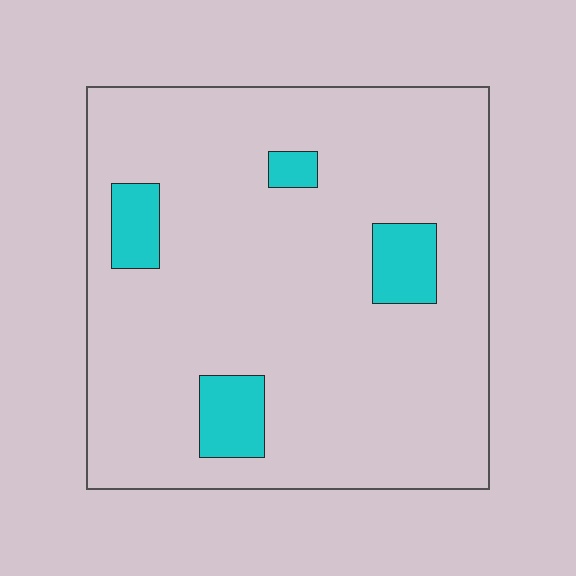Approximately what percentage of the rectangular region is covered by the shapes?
Approximately 10%.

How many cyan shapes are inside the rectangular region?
4.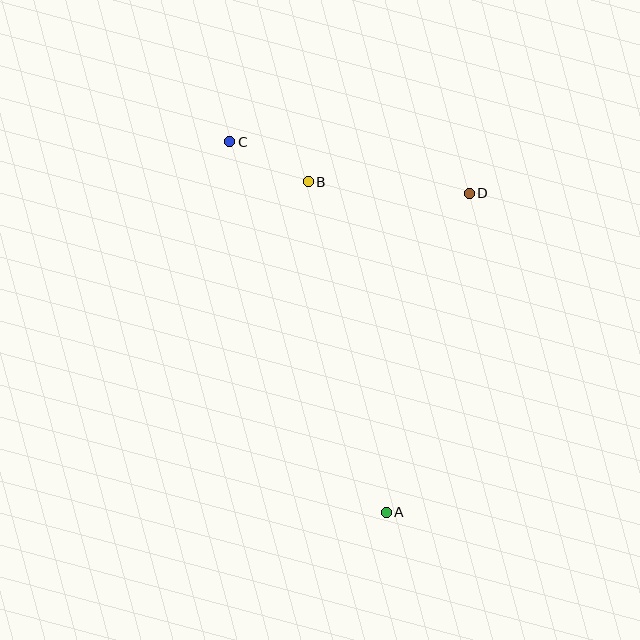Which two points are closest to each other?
Points B and C are closest to each other.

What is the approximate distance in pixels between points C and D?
The distance between C and D is approximately 245 pixels.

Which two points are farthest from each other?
Points A and C are farthest from each other.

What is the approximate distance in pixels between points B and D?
The distance between B and D is approximately 162 pixels.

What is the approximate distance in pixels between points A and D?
The distance between A and D is approximately 330 pixels.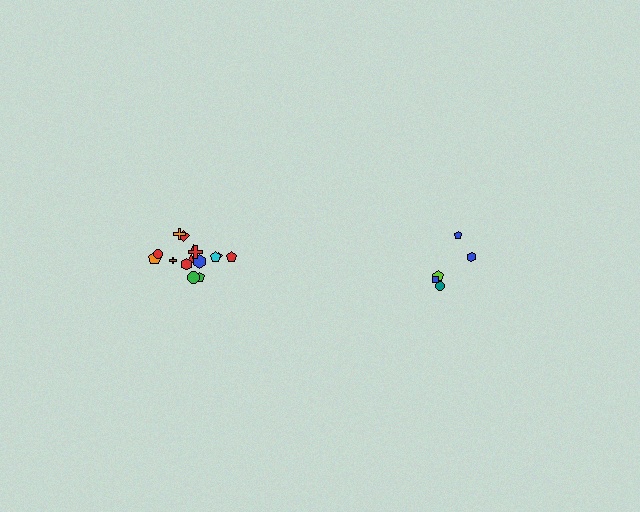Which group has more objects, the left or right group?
The left group.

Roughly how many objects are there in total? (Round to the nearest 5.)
Roughly 20 objects in total.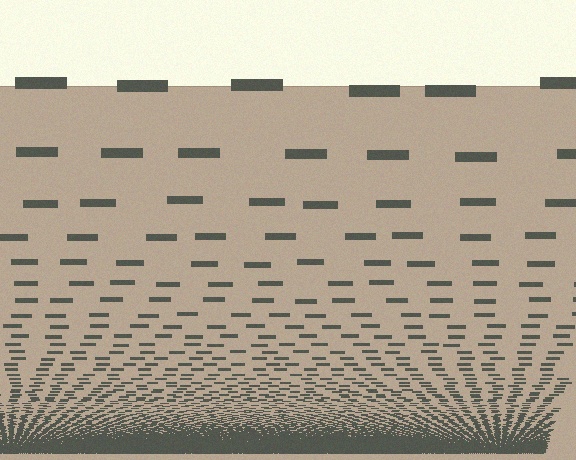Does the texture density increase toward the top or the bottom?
Density increases toward the bottom.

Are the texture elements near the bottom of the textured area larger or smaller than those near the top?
Smaller. The gradient is inverted — elements near the bottom are smaller and denser.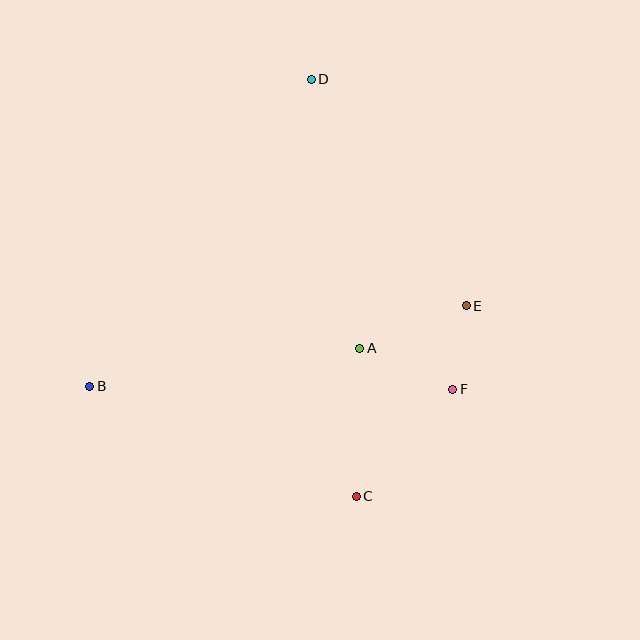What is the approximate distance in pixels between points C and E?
The distance between C and E is approximately 220 pixels.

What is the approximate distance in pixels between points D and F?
The distance between D and F is approximately 341 pixels.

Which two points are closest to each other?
Points E and F are closest to each other.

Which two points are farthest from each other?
Points C and D are farthest from each other.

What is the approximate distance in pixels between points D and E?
The distance between D and E is approximately 274 pixels.